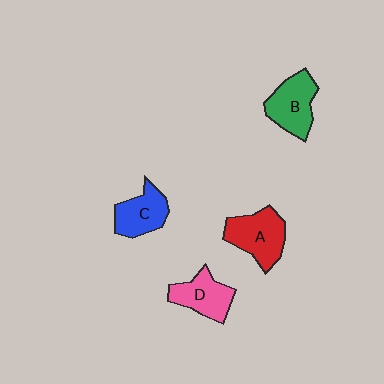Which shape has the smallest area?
Shape C (blue).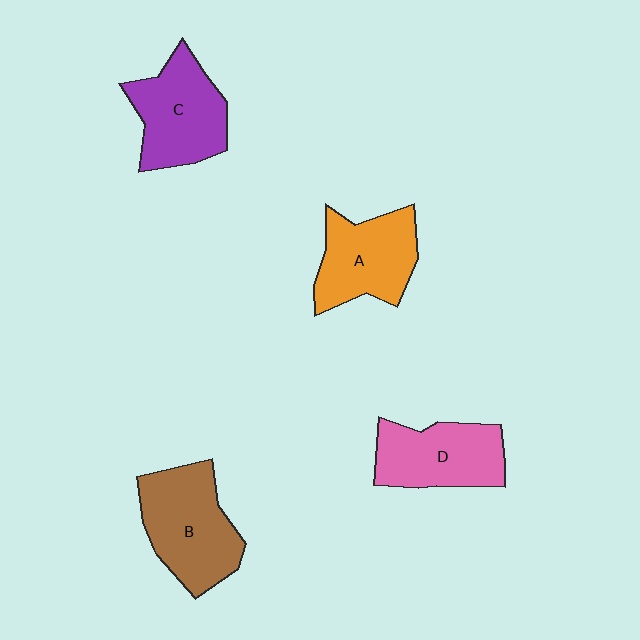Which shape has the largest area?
Shape B (brown).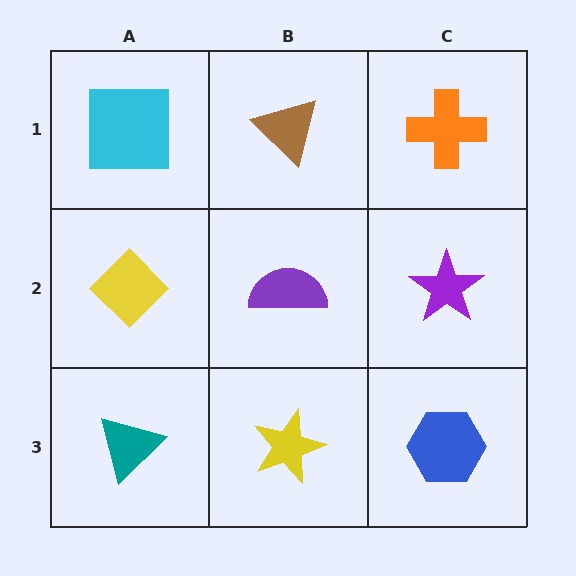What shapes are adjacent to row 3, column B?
A purple semicircle (row 2, column B), a teal triangle (row 3, column A), a blue hexagon (row 3, column C).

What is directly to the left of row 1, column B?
A cyan square.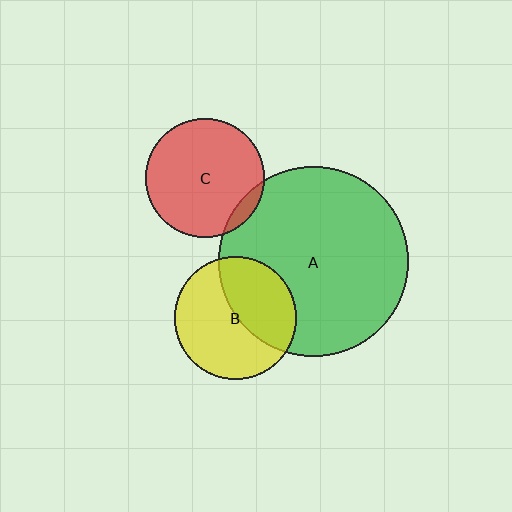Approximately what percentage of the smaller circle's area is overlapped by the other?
Approximately 10%.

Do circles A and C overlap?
Yes.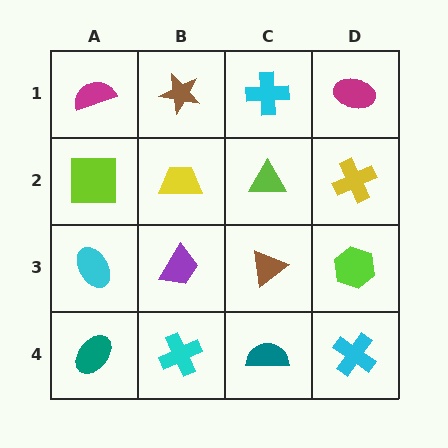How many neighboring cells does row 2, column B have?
4.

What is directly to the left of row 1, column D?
A cyan cross.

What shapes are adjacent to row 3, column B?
A yellow trapezoid (row 2, column B), a cyan cross (row 4, column B), a cyan ellipse (row 3, column A), a brown triangle (row 3, column C).